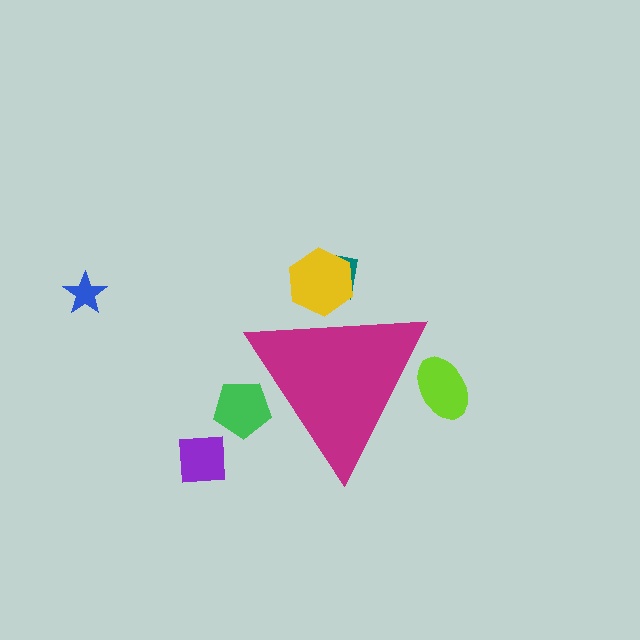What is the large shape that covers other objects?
A magenta triangle.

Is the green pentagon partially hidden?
Yes, the green pentagon is partially hidden behind the magenta triangle.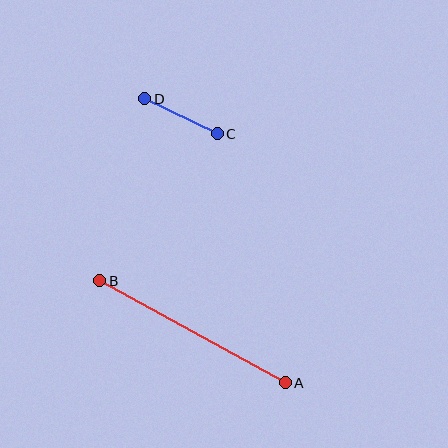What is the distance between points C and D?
The distance is approximately 81 pixels.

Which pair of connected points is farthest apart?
Points A and B are farthest apart.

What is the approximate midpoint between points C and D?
The midpoint is at approximately (181, 116) pixels.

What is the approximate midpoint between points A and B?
The midpoint is at approximately (192, 332) pixels.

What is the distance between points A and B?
The distance is approximately 212 pixels.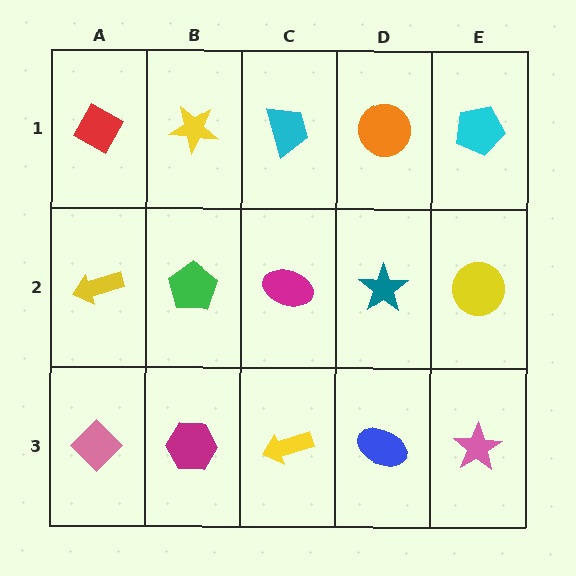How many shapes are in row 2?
5 shapes.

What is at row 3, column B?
A magenta hexagon.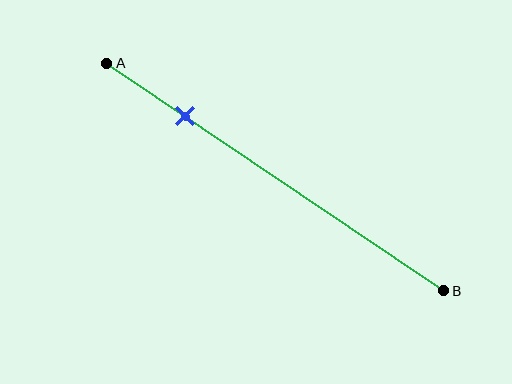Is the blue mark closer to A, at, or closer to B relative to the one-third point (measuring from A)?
The blue mark is closer to point A than the one-third point of segment AB.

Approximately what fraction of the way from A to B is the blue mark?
The blue mark is approximately 25% of the way from A to B.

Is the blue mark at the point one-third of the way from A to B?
No, the mark is at about 25% from A, not at the 33% one-third point.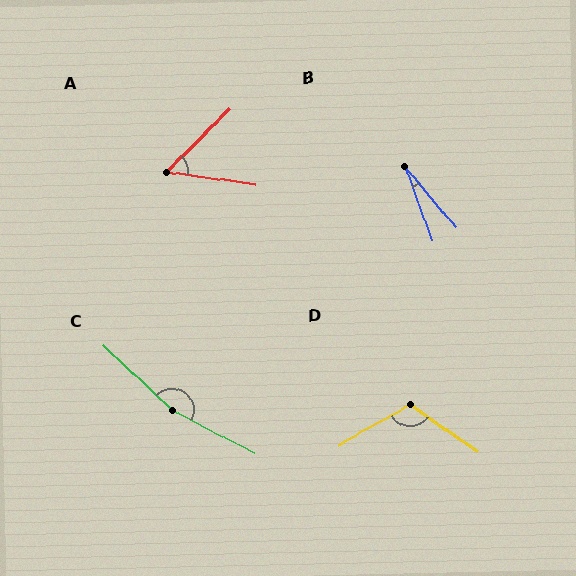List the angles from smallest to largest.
B (20°), A (53°), D (115°), C (164°).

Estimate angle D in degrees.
Approximately 115 degrees.